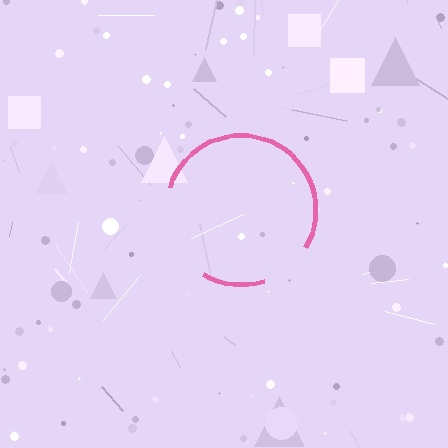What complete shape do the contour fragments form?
The contour fragments form a circle.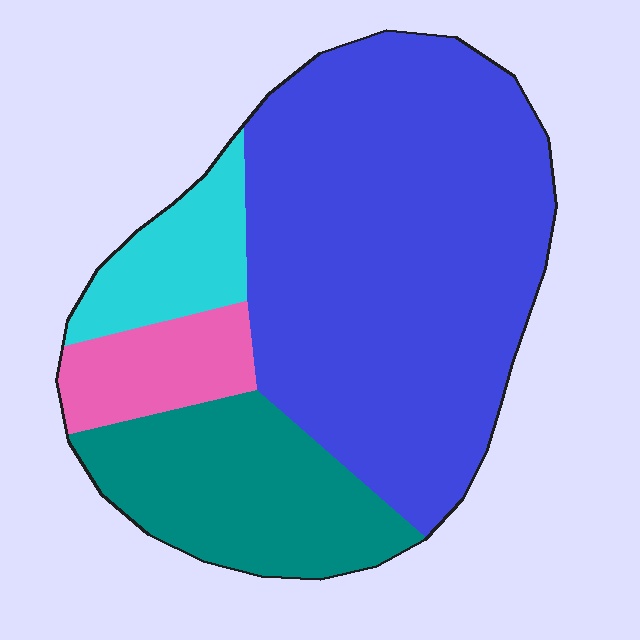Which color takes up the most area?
Blue, at roughly 60%.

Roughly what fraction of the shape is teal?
Teal takes up about one fifth (1/5) of the shape.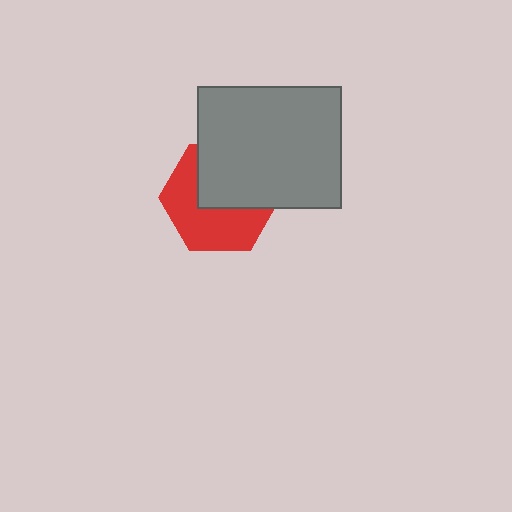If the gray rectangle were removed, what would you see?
You would see the complete red hexagon.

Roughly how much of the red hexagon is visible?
About half of it is visible (roughly 53%).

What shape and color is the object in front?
The object in front is a gray rectangle.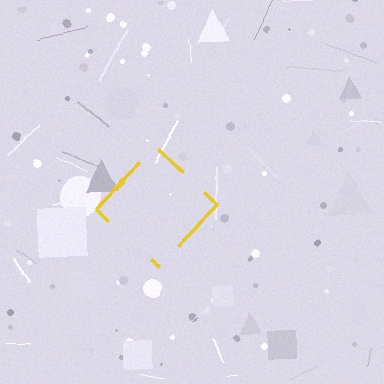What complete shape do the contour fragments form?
The contour fragments form a diamond.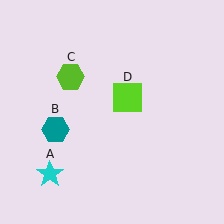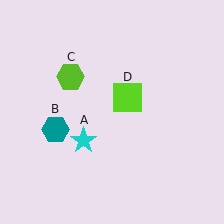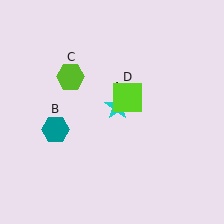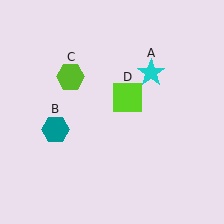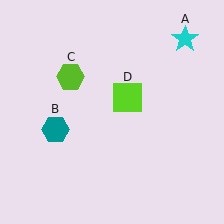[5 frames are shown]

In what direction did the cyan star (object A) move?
The cyan star (object A) moved up and to the right.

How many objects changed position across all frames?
1 object changed position: cyan star (object A).